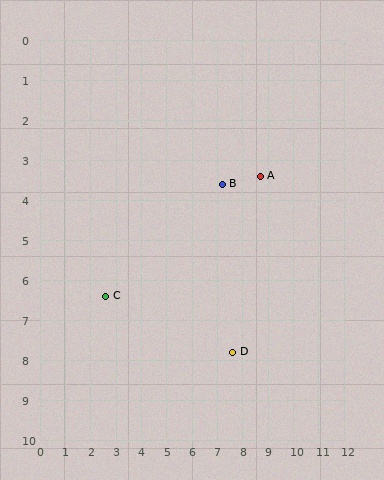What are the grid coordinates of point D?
Point D is at approximately (7.6, 7.8).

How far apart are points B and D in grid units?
Points B and D are about 4.2 grid units apart.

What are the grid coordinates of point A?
Point A is at approximately (8.7, 3.4).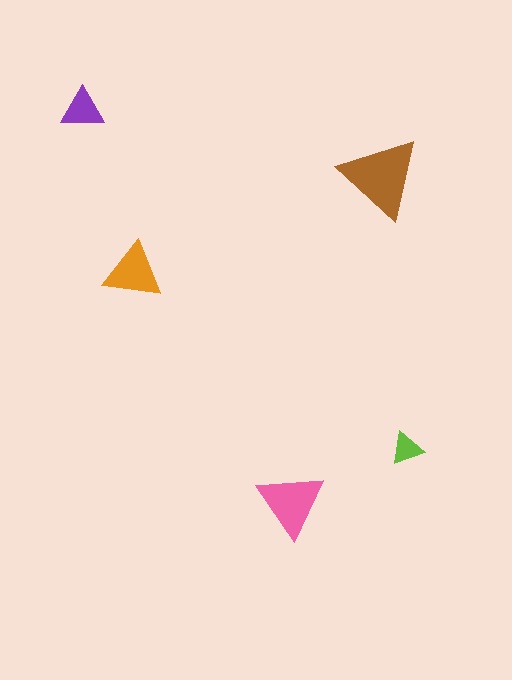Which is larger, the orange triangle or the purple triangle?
The orange one.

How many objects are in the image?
There are 5 objects in the image.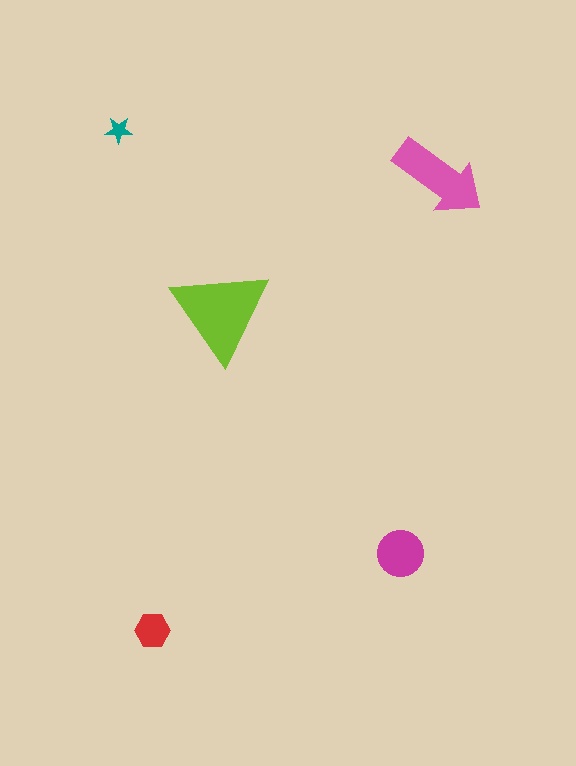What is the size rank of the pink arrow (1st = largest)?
2nd.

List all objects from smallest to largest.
The teal star, the red hexagon, the magenta circle, the pink arrow, the lime triangle.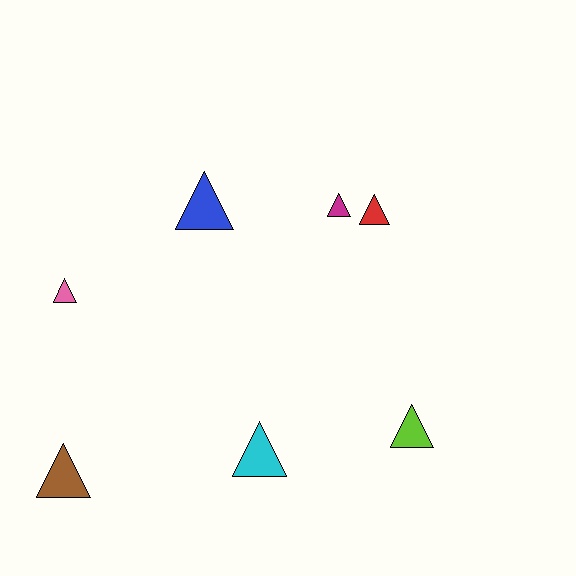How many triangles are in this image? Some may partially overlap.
There are 7 triangles.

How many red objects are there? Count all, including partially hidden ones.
There is 1 red object.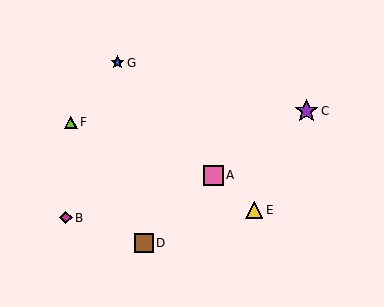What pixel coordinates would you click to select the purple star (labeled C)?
Click at (306, 111) to select the purple star C.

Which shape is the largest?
The purple star (labeled C) is the largest.